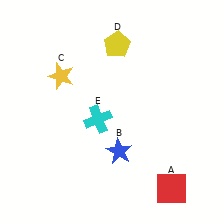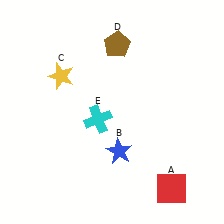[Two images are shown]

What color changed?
The pentagon (D) changed from yellow in Image 1 to brown in Image 2.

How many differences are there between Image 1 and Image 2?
There is 1 difference between the two images.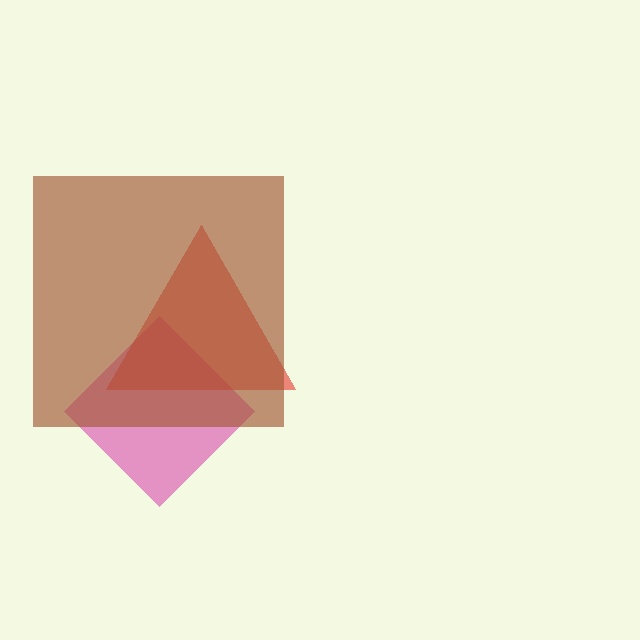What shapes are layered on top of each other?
The layered shapes are: a magenta diamond, a red triangle, a brown square.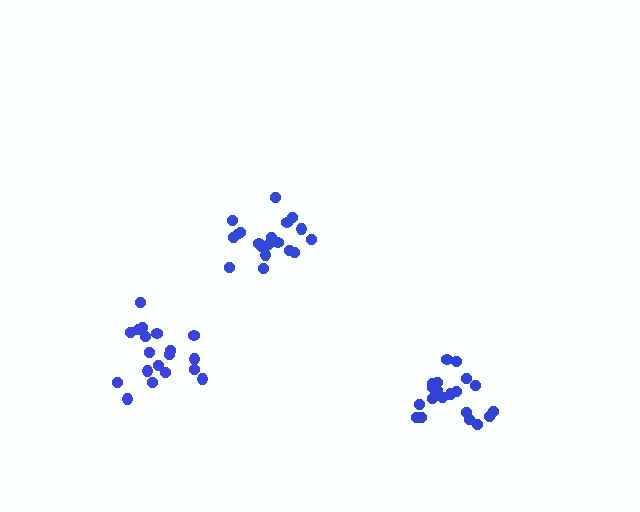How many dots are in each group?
Group 1: 19 dots, Group 2: 20 dots, Group 3: 19 dots (58 total).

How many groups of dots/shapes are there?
There are 3 groups.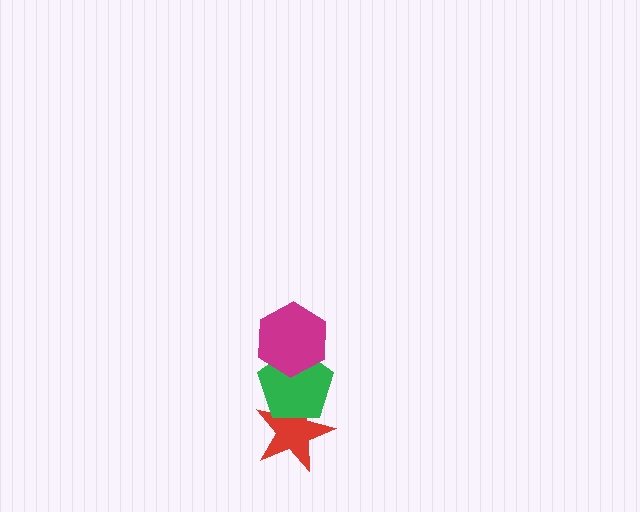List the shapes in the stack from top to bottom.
From top to bottom: the magenta hexagon, the green pentagon, the red star.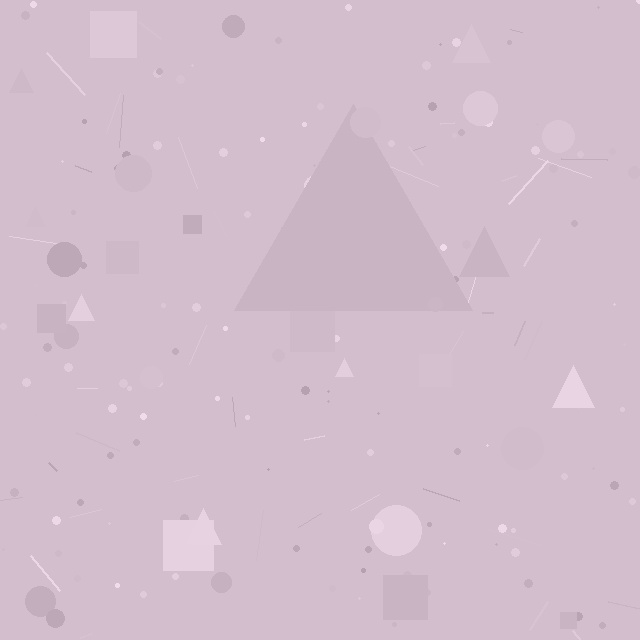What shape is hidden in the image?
A triangle is hidden in the image.